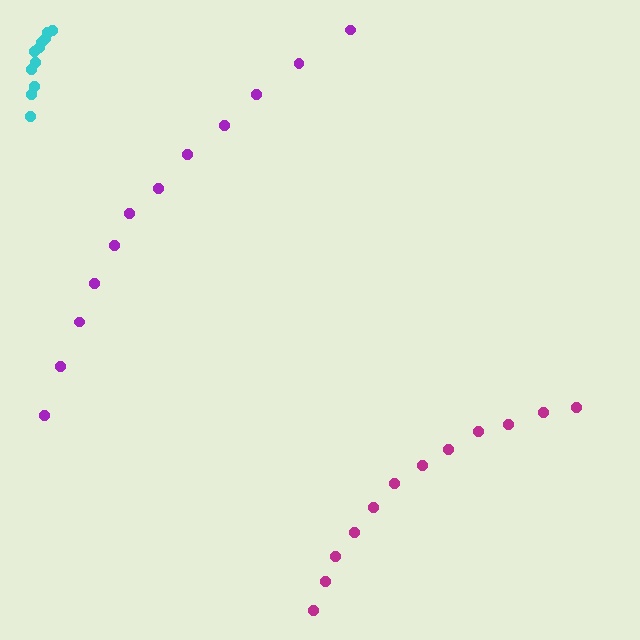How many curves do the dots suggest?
There are 3 distinct paths.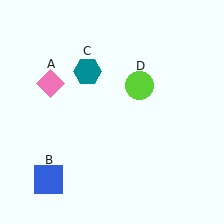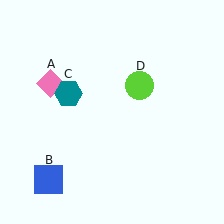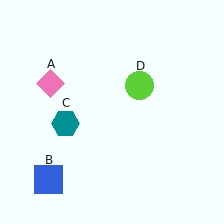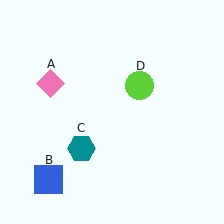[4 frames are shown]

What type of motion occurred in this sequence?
The teal hexagon (object C) rotated counterclockwise around the center of the scene.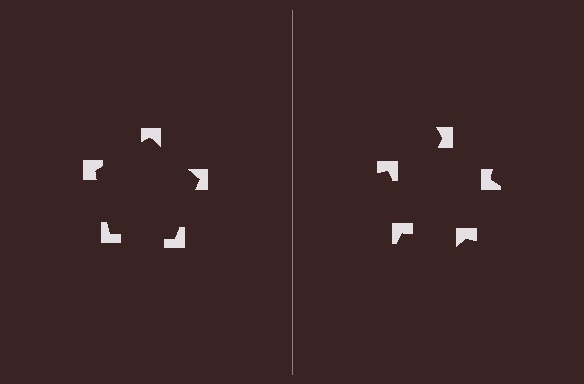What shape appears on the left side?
An illusory pentagon.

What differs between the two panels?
The notched squares are positioned identically on both sides; only the wedge orientations differ. On the left they align to a pentagon; on the right they are misaligned.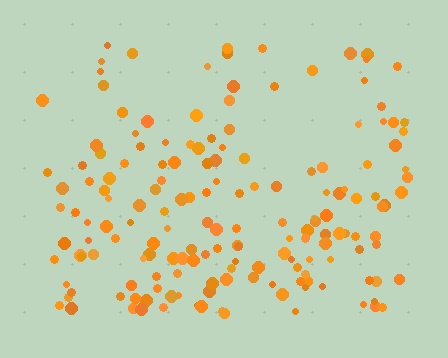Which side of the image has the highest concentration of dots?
The bottom.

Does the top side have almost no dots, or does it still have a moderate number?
Still a moderate number, just noticeably fewer than the bottom.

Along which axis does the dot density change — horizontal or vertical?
Vertical.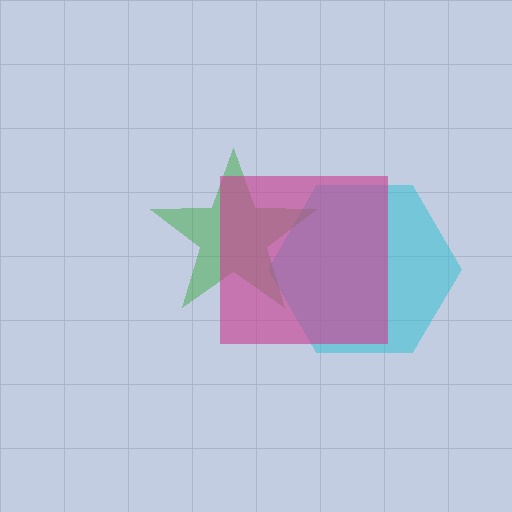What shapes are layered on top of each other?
The layered shapes are: a cyan hexagon, a green star, a magenta square.